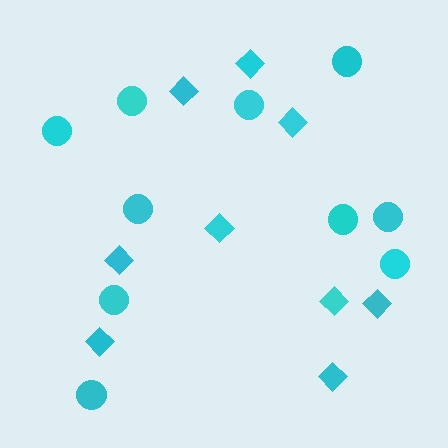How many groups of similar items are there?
There are 2 groups: one group of diamonds (9) and one group of circles (10).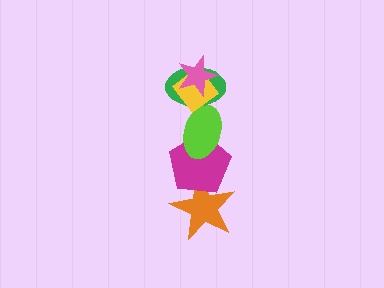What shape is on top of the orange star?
The magenta pentagon is on top of the orange star.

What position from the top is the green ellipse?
The green ellipse is 3rd from the top.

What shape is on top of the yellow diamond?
The pink star is on top of the yellow diamond.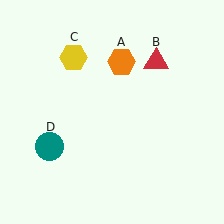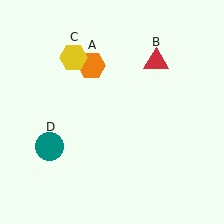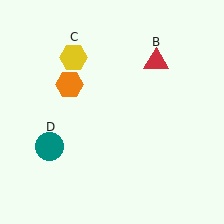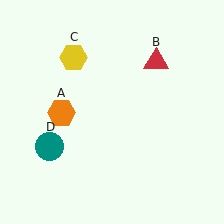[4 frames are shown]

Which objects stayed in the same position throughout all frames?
Red triangle (object B) and yellow hexagon (object C) and teal circle (object D) remained stationary.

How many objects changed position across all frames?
1 object changed position: orange hexagon (object A).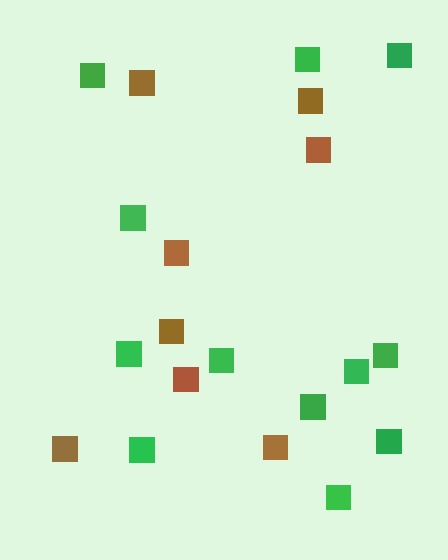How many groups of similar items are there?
There are 2 groups: one group of green squares (12) and one group of brown squares (8).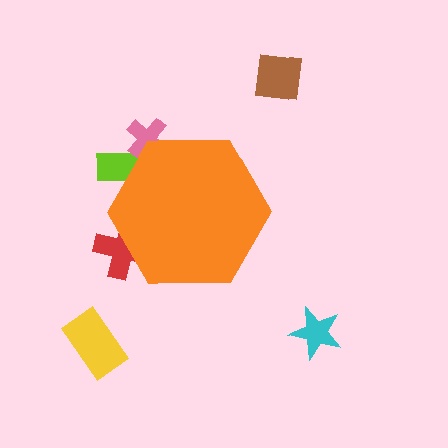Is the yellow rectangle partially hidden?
No, the yellow rectangle is fully visible.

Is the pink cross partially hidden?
Yes, the pink cross is partially hidden behind the orange hexagon.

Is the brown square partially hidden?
No, the brown square is fully visible.